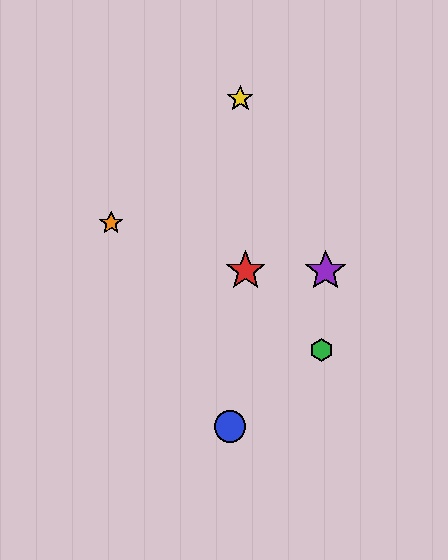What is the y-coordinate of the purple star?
The purple star is at y≈271.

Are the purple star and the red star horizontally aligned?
Yes, both are at y≈271.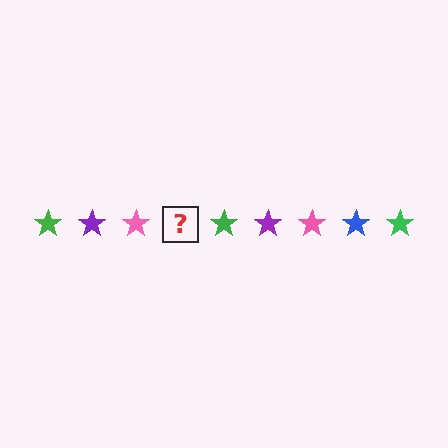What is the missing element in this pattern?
The missing element is a blue star.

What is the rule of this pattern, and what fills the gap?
The rule is that the pattern cycles through green, purple, pink, blue stars. The gap should be filled with a blue star.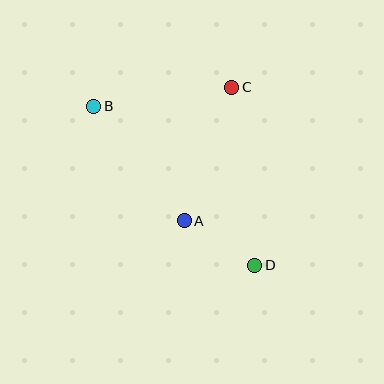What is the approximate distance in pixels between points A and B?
The distance between A and B is approximately 146 pixels.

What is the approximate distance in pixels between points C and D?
The distance between C and D is approximately 179 pixels.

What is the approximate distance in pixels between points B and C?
The distance between B and C is approximately 140 pixels.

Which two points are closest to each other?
Points A and D are closest to each other.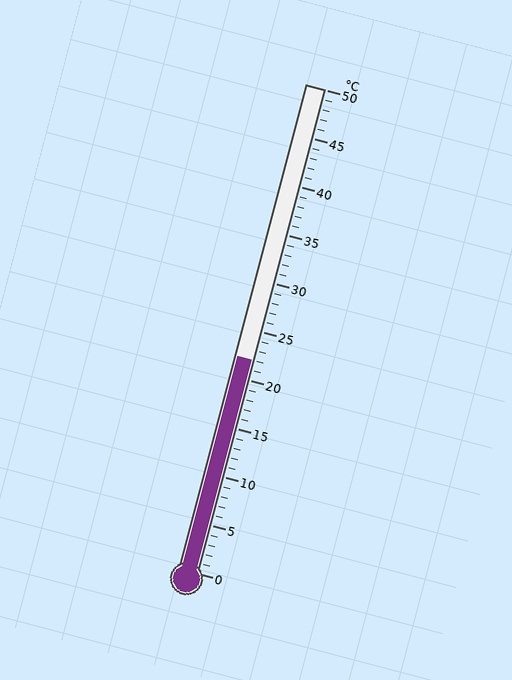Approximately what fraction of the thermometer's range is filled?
The thermometer is filled to approximately 45% of its range.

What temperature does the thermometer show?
The thermometer shows approximately 22°C.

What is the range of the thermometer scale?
The thermometer scale ranges from 0°C to 50°C.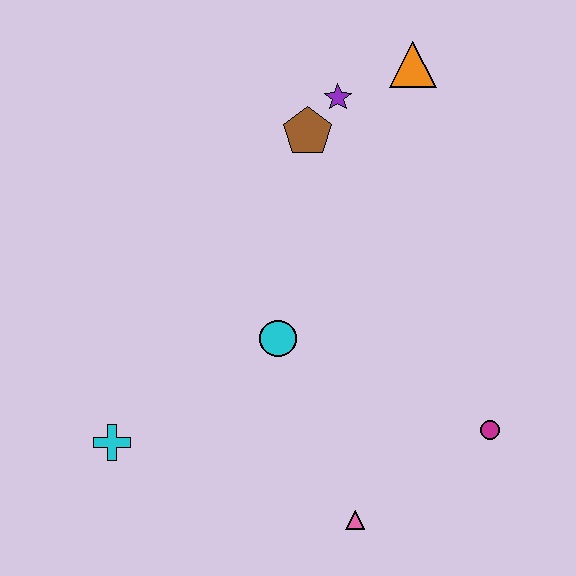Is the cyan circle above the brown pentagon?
No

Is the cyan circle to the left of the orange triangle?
Yes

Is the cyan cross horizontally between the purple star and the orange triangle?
No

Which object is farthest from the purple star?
The pink triangle is farthest from the purple star.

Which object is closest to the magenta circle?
The pink triangle is closest to the magenta circle.